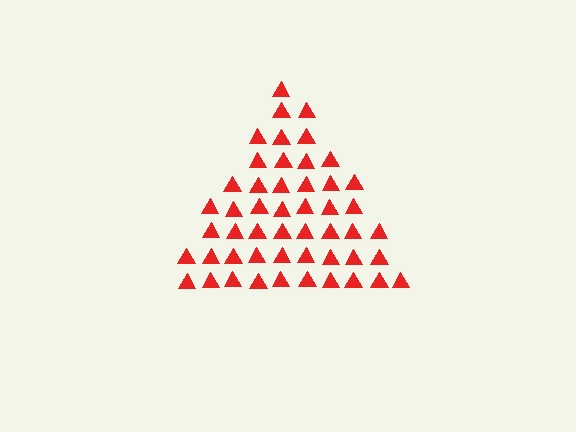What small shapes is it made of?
It is made of small triangles.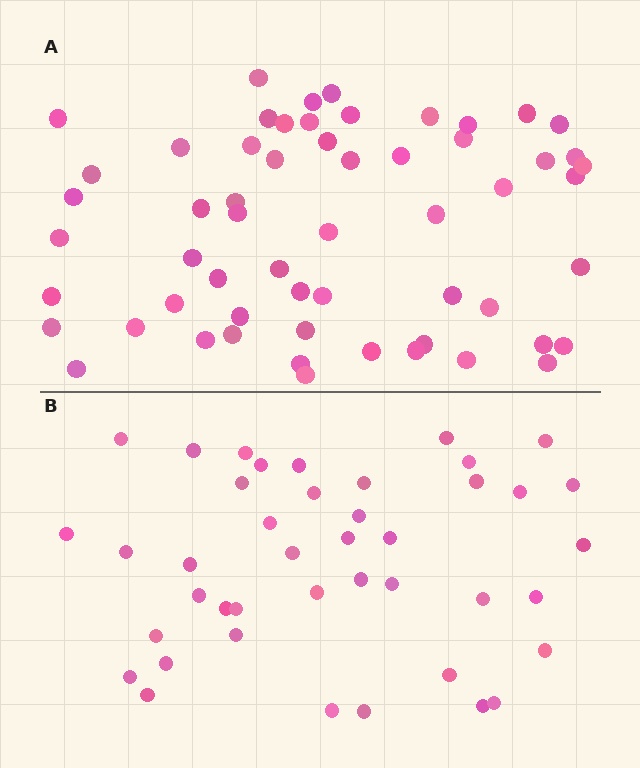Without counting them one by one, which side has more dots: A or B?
Region A (the top region) has more dots.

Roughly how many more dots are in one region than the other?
Region A has approximately 15 more dots than region B.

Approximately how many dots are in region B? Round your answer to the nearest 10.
About 40 dots. (The exact count is 42, which rounds to 40.)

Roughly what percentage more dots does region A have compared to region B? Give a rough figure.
About 40% more.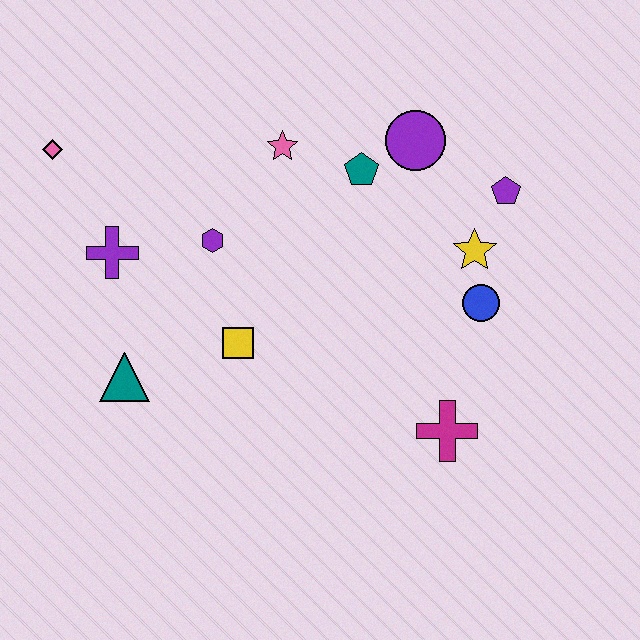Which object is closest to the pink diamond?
The purple cross is closest to the pink diamond.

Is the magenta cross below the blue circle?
Yes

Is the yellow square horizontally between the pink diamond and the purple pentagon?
Yes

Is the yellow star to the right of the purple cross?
Yes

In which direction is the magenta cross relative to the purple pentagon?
The magenta cross is below the purple pentagon.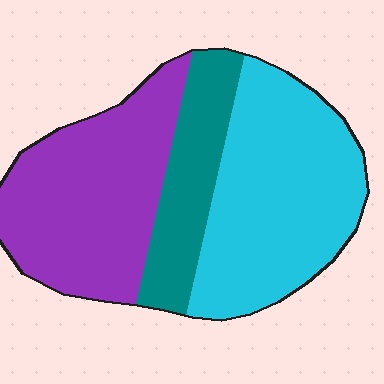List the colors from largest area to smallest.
From largest to smallest: cyan, purple, teal.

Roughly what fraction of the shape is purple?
Purple covers 39% of the shape.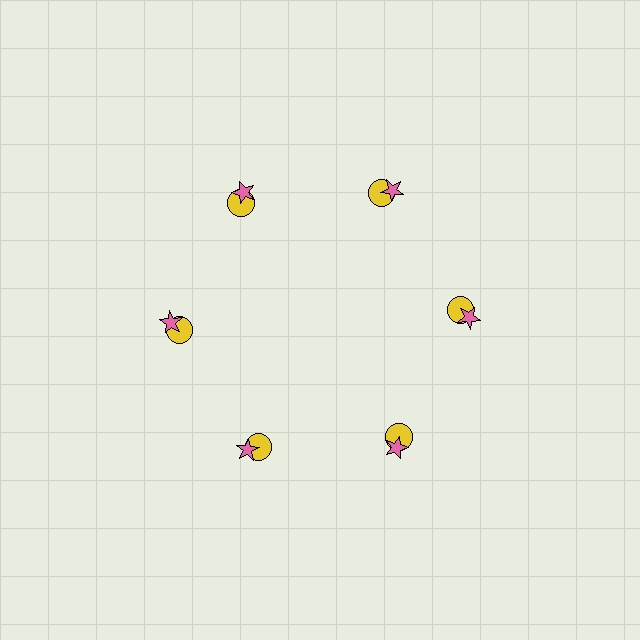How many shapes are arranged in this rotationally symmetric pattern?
There are 12 shapes, arranged in 6 groups of 2.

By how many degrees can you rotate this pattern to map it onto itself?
The pattern maps onto itself every 60 degrees of rotation.